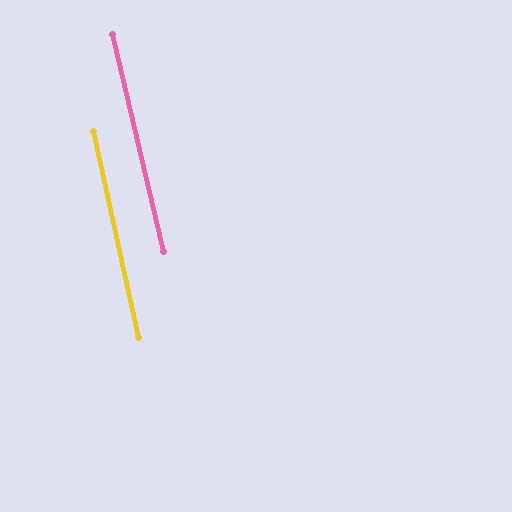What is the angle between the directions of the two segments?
Approximately 1 degree.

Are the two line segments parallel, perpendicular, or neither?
Parallel — their directions differ by only 1.0°.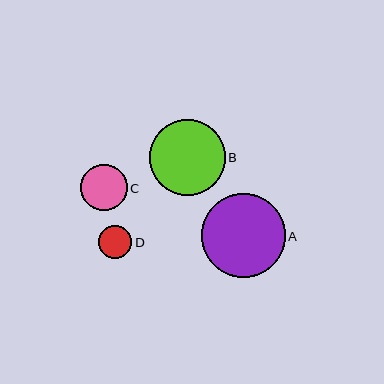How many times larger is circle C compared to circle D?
Circle C is approximately 1.4 times the size of circle D.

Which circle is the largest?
Circle A is the largest with a size of approximately 84 pixels.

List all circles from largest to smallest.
From largest to smallest: A, B, C, D.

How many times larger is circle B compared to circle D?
Circle B is approximately 2.3 times the size of circle D.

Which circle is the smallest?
Circle D is the smallest with a size of approximately 33 pixels.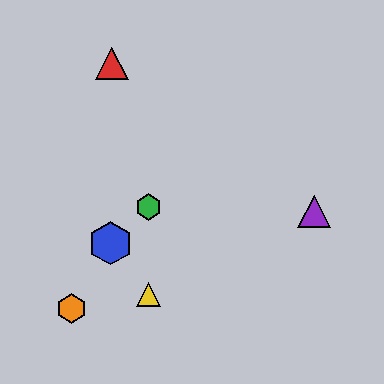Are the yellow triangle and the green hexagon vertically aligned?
Yes, both are at x≈148.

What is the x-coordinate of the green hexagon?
The green hexagon is at x≈148.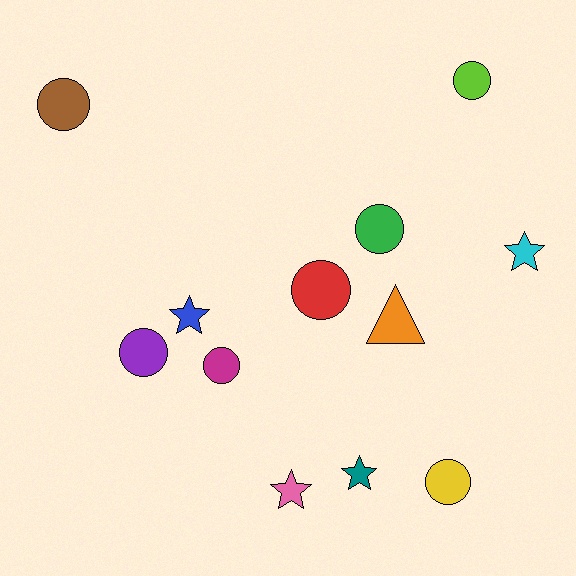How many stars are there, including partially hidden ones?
There are 4 stars.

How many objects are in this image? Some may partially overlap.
There are 12 objects.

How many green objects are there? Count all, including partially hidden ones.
There is 1 green object.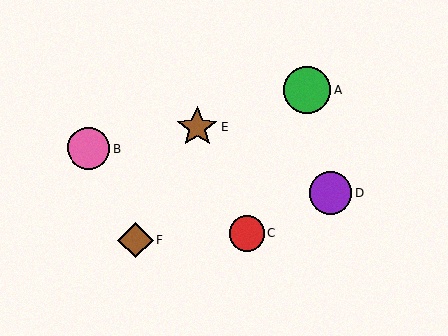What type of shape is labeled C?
Shape C is a red circle.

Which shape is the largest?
The green circle (labeled A) is the largest.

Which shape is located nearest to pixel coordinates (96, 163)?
The pink circle (labeled B) at (89, 148) is nearest to that location.